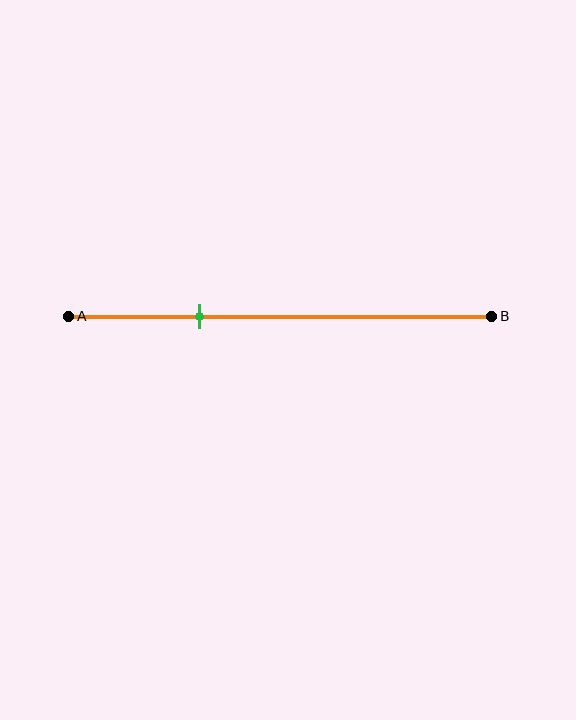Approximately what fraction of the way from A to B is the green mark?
The green mark is approximately 30% of the way from A to B.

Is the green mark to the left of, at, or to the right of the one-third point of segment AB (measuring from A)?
The green mark is approximately at the one-third point of segment AB.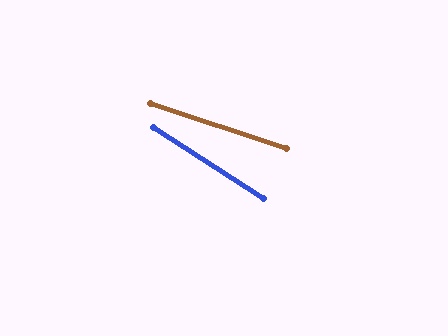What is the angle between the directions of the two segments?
Approximately 15 degrees.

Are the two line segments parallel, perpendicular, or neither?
Neither parallel nor perpendicular — they differ by about 15°.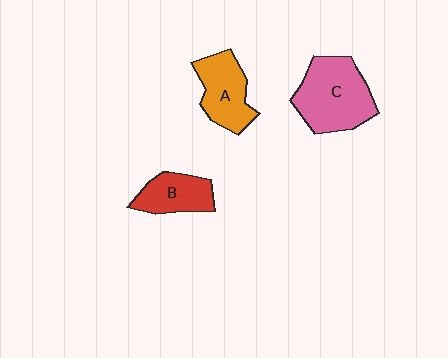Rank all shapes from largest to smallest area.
From largest to smallest: C (pink), A (orange), B (red).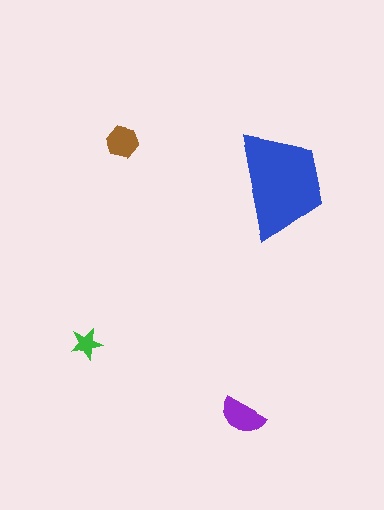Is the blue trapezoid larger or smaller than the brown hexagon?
Larger.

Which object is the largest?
The blue trapezoid.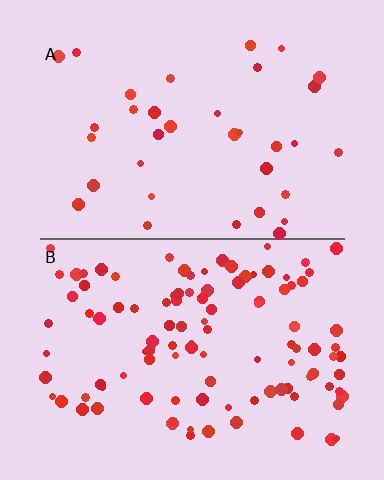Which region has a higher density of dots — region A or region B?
B (the bottom).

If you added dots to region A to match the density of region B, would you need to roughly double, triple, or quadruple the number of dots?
Approximately triple.